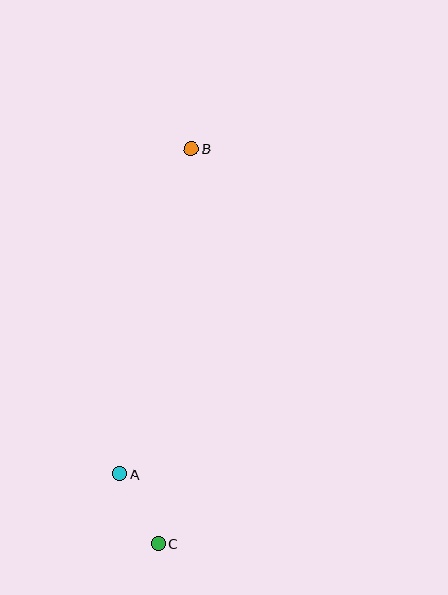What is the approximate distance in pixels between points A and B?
The distance between A and B is approximately 333 pixels.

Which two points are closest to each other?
Points A and C are closest to each other.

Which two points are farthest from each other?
Points B and C are farthest from each other.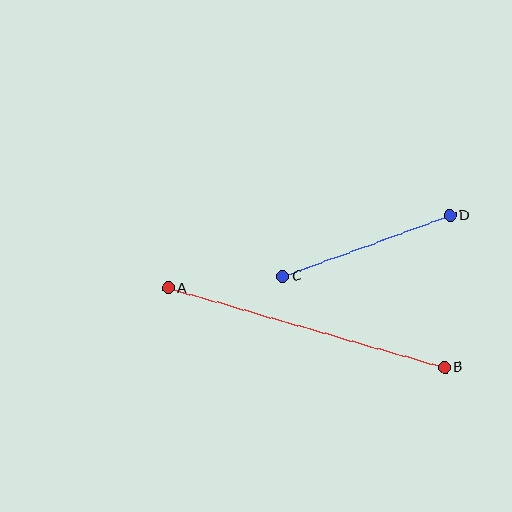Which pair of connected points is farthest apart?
Points A and B are farthest apart.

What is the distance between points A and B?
The distance is approximately 287 pixels.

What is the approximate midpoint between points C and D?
The midpoint is at approximately (366, 246) pixels.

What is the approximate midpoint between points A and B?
The midpoint is at approximately (307, 328) pixels.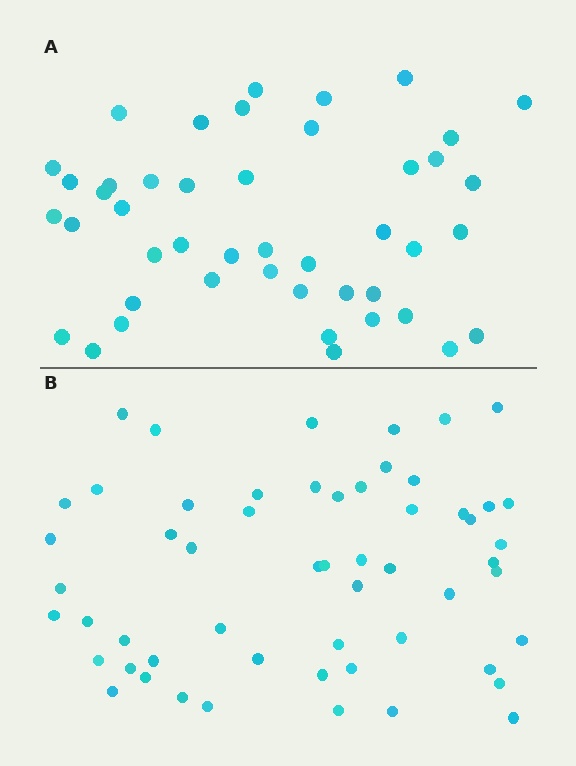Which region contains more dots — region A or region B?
Region B (the bottom region) has more dots.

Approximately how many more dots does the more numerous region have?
Region B has roughly 12 or so more dots than region A.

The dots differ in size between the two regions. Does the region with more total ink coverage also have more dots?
No. Region A has more total ink coverage because its dots are larger, but region B actually contains more individual dots. Total area can be misleading — the number of items is what matters here.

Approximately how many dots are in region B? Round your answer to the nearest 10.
About 60 dots. (The exact count is 56, which rounds to 60.)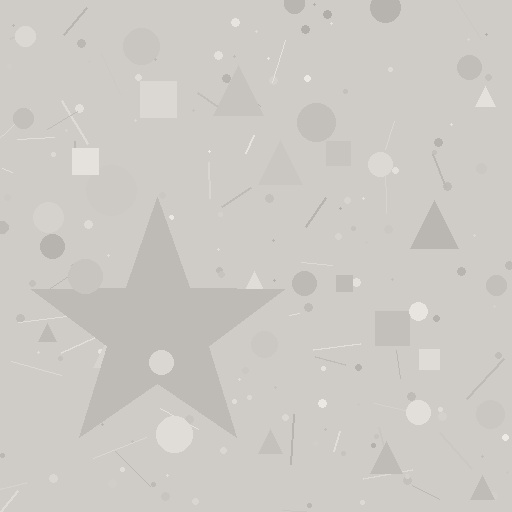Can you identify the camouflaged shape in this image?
The camouflaged shape is a star.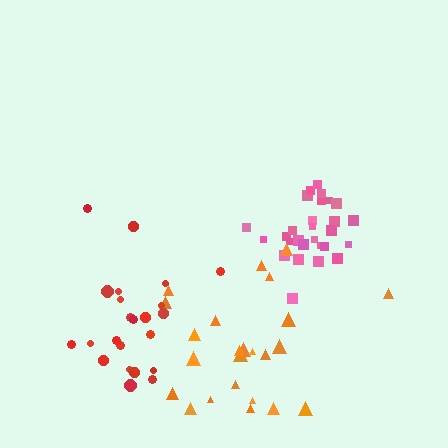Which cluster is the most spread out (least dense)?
Orange.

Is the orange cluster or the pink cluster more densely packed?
Pink.